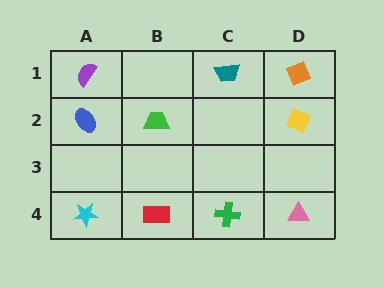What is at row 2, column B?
A green trapezoid.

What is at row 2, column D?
A yellow diamond.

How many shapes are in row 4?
4 shapes.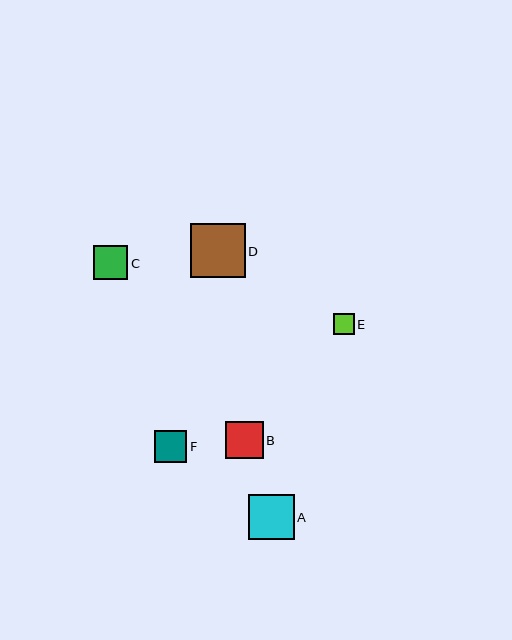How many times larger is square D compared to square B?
Square D is approximately 1.5 times the size of square B.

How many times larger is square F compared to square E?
Square F is approximately 1.5 times the size of square E.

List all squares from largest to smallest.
From largest to smallest: D, A, B, C, F, E.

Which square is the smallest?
Square E is the smallest with a size of approximately 21 pixels.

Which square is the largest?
Square D is the largest with a size of approximately 54 pixels.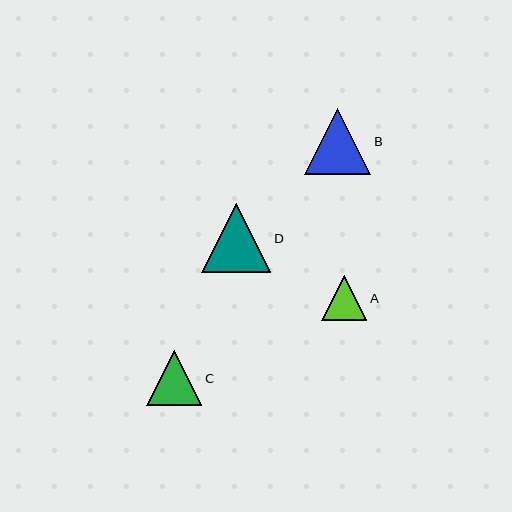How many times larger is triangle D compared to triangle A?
Triangle D is approximately 1.5 times the size of triangle A.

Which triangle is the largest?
Triangle D is the largest with a size of approximately 69 pixels.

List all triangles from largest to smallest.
From largest to smallest: D, B, C, A.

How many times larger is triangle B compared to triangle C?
Triangle B is approximately 1.2 times the size of triangle C.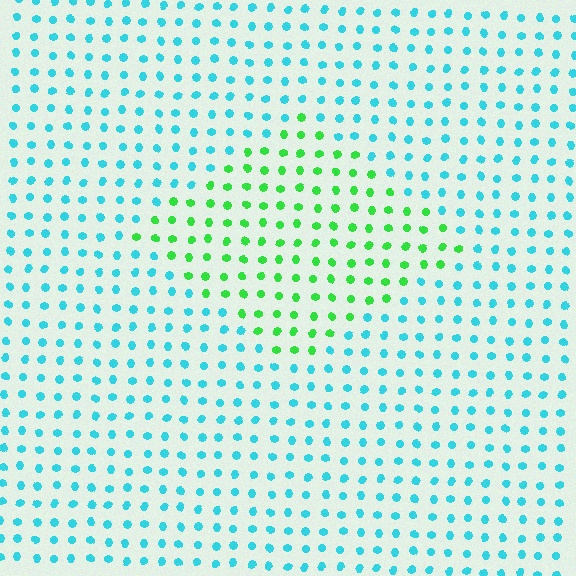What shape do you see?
I see a diamond.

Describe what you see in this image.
The image is filled with small cyan elements in a uniform arrangement. A diamond-shaped region is visible where the elements are tinted to a slightly different hue, forming a subtle color boundary.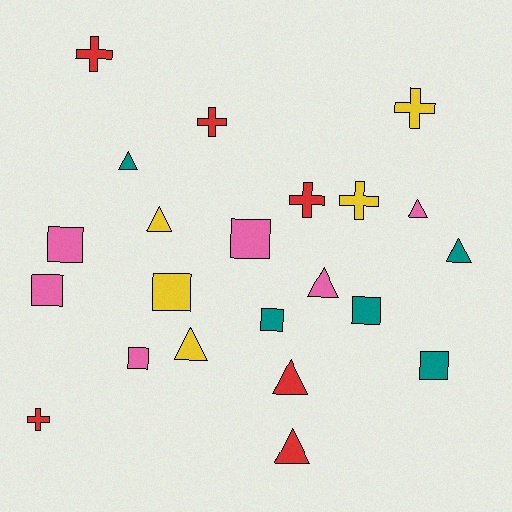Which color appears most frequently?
Pink, with 6 objects.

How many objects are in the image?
There are 22 objects.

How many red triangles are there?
There are 2 red triangles.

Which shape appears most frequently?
Triangle, with 8 objects.